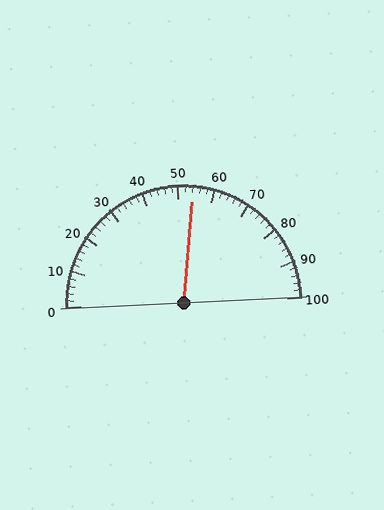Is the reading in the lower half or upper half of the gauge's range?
The reading is in the upper half of the range (0 to 100).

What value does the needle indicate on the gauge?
The needle indicates approximately 54.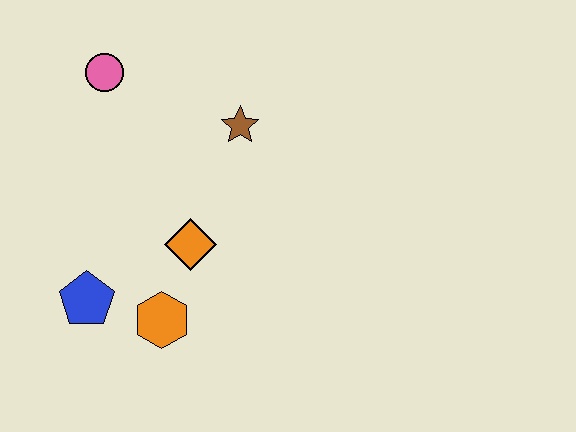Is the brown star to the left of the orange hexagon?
No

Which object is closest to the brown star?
The orange diamond is closest to the brown star.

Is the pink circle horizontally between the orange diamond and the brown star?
No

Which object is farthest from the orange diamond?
The pink circle is farthest from the orange diamond.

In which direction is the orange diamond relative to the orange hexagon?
The orange diamond is above the orange hexagon.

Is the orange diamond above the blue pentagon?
Yes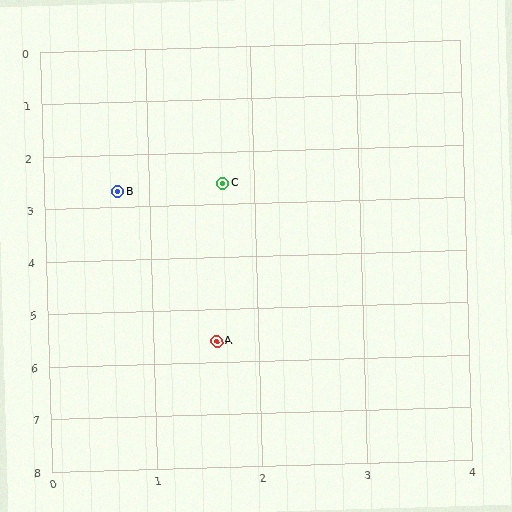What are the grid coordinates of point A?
Point A is at approximately (1.6, 5.6).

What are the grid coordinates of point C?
Point C is at approximately (1.7, 2.6).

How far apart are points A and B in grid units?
Points A and B are about 3.0 grid units apart.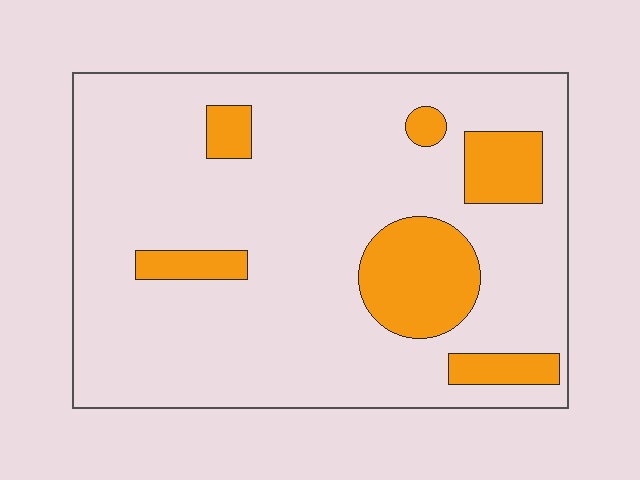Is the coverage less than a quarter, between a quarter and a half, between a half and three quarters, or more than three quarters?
Less than a quarter.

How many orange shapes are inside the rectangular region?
6.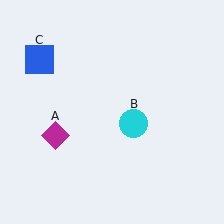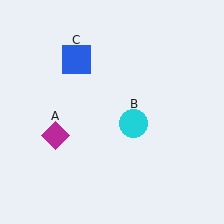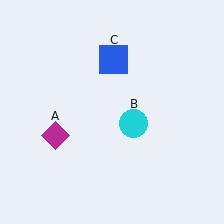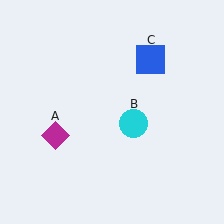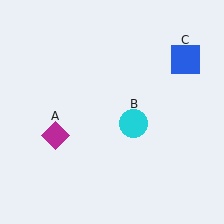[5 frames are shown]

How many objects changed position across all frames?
1 object changed position: blue square (object C).